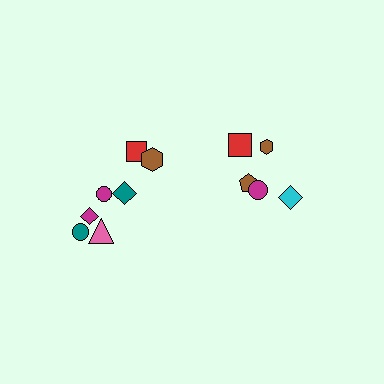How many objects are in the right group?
There are 5 objects.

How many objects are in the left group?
There are 7 objects.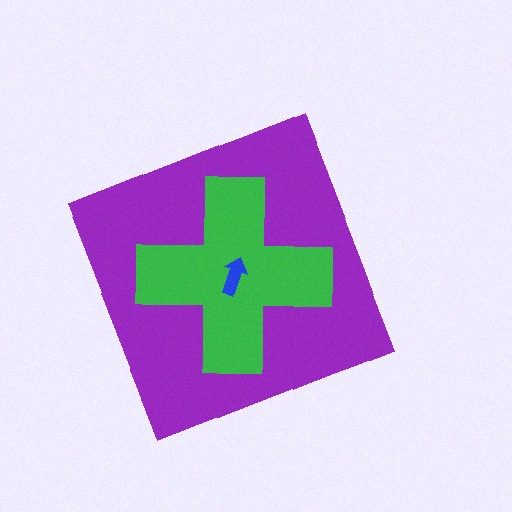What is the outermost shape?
The purple diamond.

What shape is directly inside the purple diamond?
The green cross.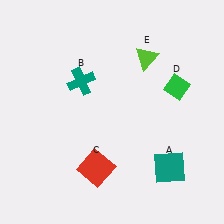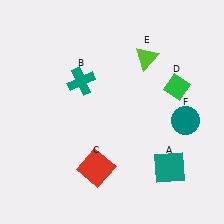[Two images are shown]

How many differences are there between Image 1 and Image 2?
There is 1 difference between the two images.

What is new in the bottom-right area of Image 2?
A teal circle (F) was added in the bottom-right area of Image 2.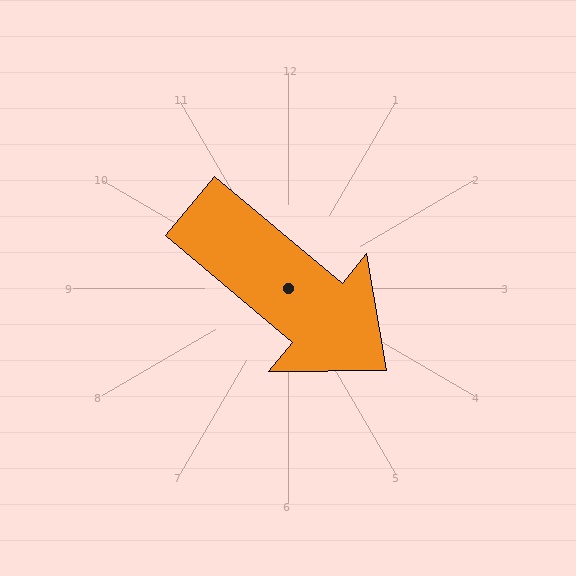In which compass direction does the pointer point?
Southeast.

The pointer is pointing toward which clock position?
Roughly 4 o'clock.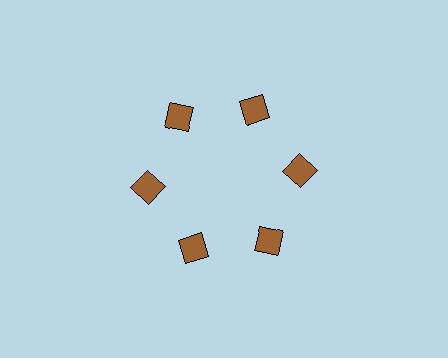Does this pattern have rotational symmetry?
Yes, this pattern has 6-fold rotational symmetry. It looks the same after rotating 60 degrees around the center.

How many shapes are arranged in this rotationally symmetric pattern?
There are 6 shapes, arranged in 6 groups of 1.